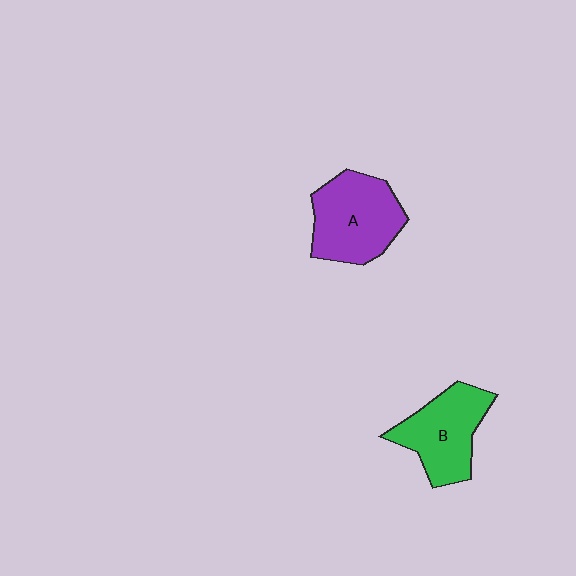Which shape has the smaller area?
Shape B (green).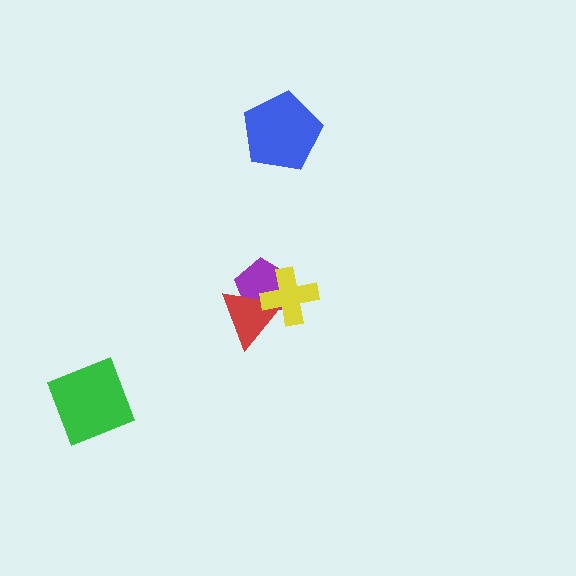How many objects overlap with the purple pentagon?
2 objects overlap with the purple pentagon.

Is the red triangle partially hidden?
Yes, it is partially covered by another shape.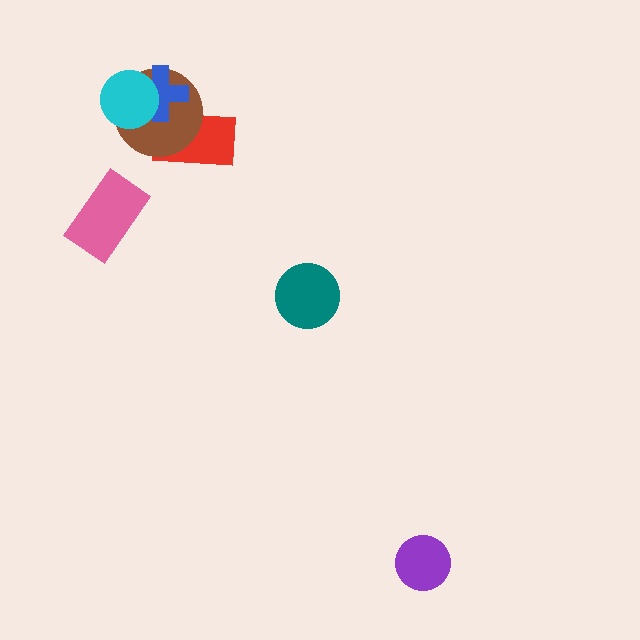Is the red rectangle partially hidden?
Yes, it is partially covered by another shape.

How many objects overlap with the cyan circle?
2 objects overlap with the cyan circle.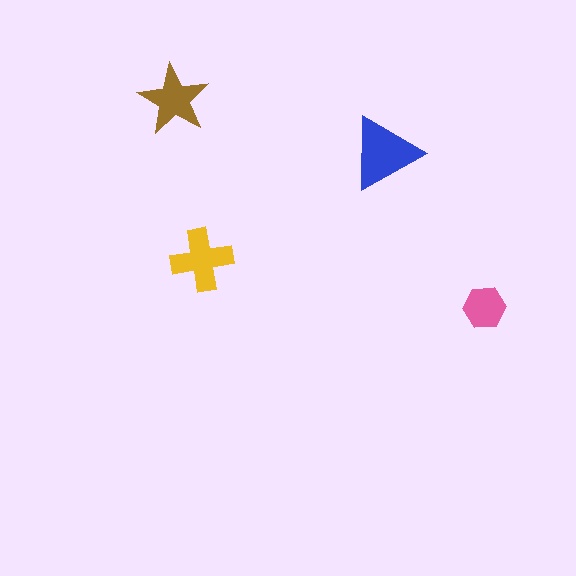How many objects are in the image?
There are 4 objects in the image.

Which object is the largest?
The blue triangle.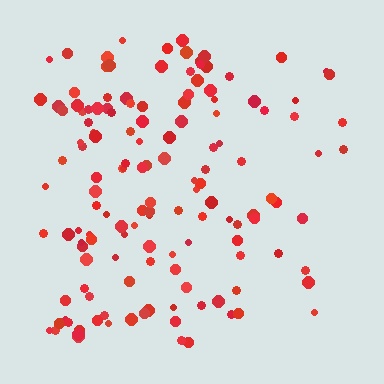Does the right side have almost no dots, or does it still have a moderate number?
Still a moderate number, just noticeably fewer than the left.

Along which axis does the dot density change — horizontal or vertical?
Horizontal.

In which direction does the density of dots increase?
From right to left, with the left side densest.